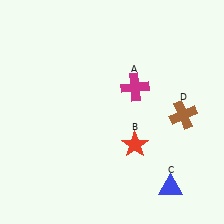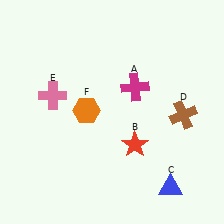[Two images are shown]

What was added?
A pink cross (E), an orange hexagon (F) were added in Image 2.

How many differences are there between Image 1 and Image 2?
There are 2 differences between the two images.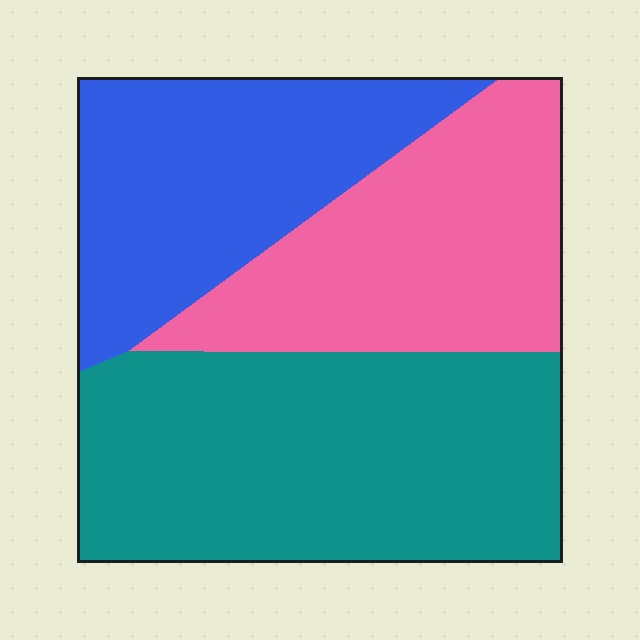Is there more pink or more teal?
Teal.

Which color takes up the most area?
Teal, at roughly 45%.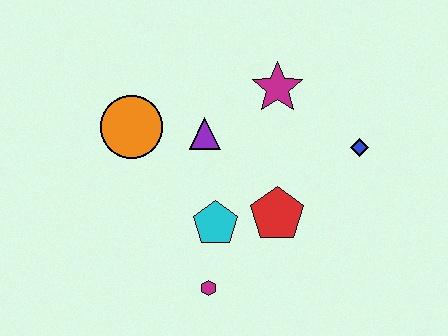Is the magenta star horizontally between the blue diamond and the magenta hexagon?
Yes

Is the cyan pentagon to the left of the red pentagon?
Yes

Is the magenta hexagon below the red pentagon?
Yes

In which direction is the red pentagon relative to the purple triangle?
The red pentagon is below the purple triangle.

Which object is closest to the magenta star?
The purple triangle is closest to the magenta star.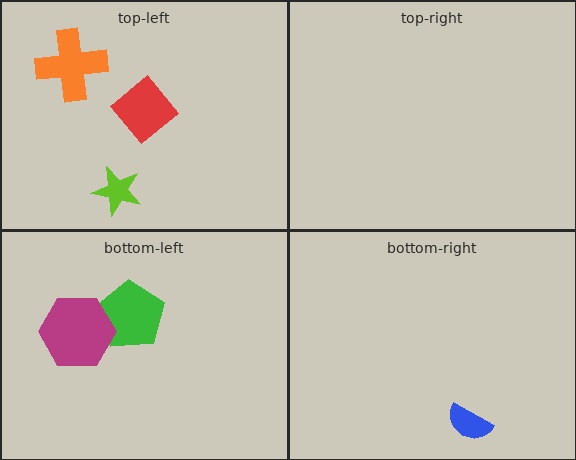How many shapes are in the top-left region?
3.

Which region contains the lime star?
The top-left region.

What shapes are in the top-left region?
The lime star, the red diamond, the orange cross.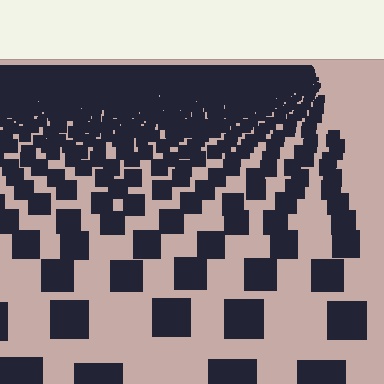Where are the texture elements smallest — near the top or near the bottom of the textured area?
Near the top.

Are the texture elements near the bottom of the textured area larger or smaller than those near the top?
Larger. Near the bottom, elements are closer to the viewer and appear at a bigger on-screen size.